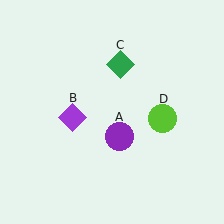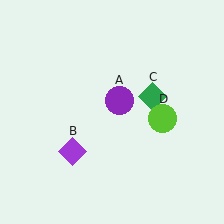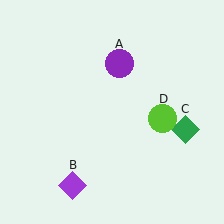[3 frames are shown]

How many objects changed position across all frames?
3 objects changed position: purple circle (object A), purple diamond (object B), green diamond (object C).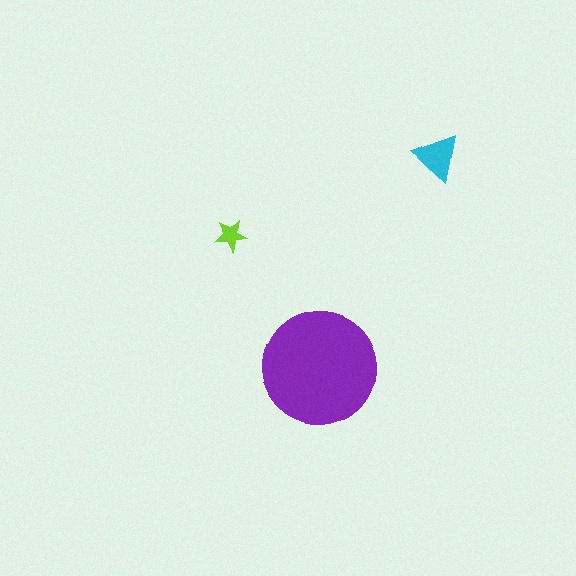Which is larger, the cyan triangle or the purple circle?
The purple circle.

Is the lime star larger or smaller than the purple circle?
Smaller.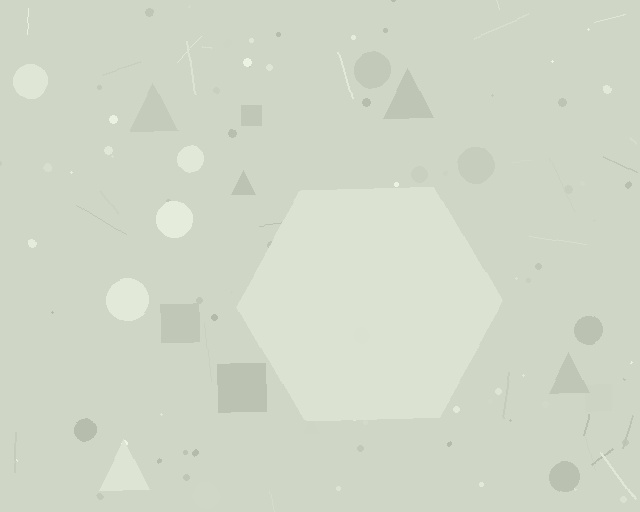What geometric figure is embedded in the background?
A hexagon is embedded in the background.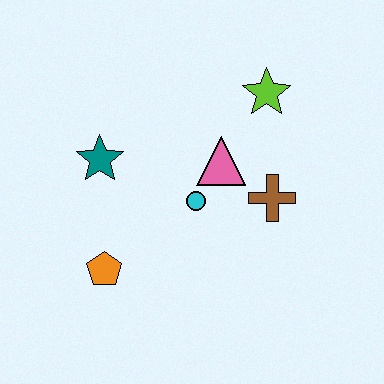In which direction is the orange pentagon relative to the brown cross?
The orange pentagon is to the left of the brown cross.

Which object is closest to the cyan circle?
The pink triangle is closest to the cyan circle.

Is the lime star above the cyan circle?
Yes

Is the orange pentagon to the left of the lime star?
Yes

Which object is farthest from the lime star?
The orange pentagon is farthest from the lime star.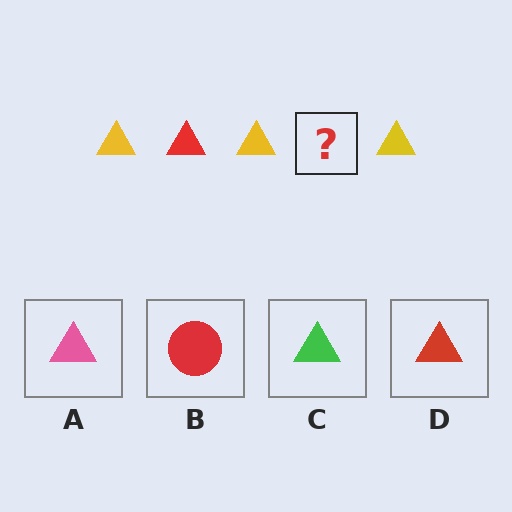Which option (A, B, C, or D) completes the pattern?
D.